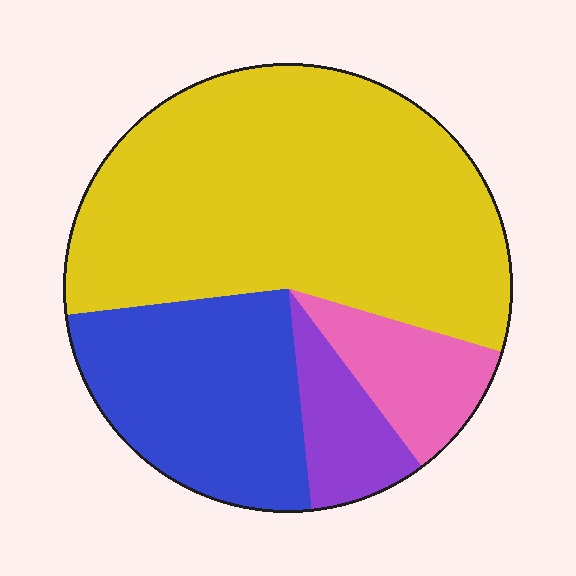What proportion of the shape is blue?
Blue covers about 25% of the shape.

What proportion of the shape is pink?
Pink takes up less than a sixth of the shape.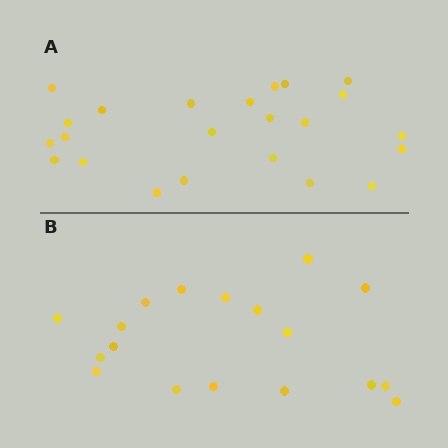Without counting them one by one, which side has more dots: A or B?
Region A (the top region) has more dots.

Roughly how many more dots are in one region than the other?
Region A has about 5 more dots than region B.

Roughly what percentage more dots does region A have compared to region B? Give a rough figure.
About 30% more.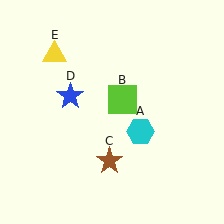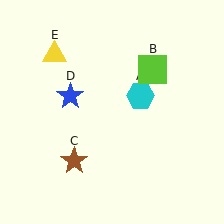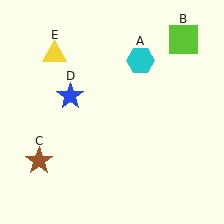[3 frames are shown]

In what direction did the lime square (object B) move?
The lime square (object B) moved up and to the right.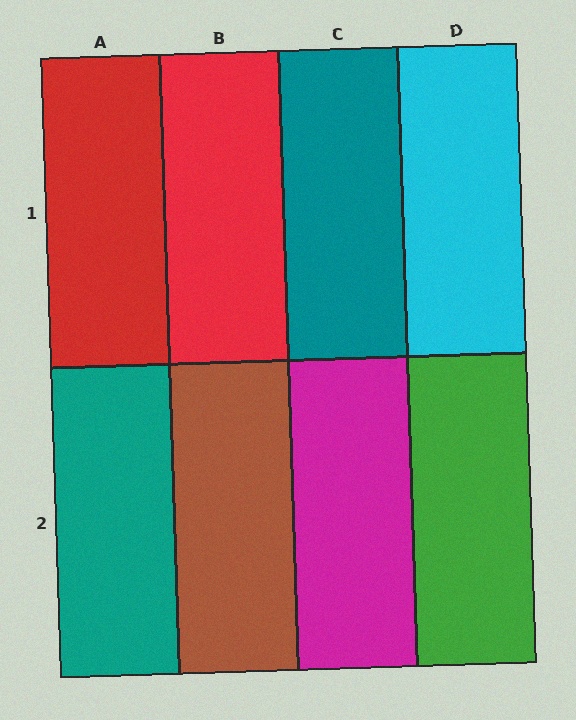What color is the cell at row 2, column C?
Magenta.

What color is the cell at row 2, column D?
Green.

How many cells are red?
2 cells are red.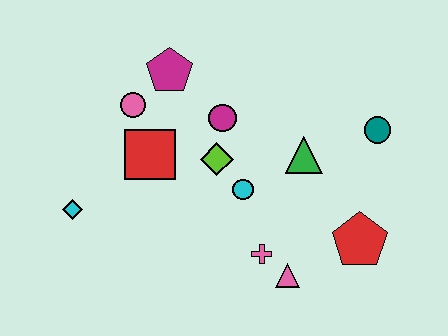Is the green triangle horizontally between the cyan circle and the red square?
No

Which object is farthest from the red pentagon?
The cyan diamond is farthest from the red pentagon.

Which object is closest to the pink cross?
The pink triangle is closest to the pink cross.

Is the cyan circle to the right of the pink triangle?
No